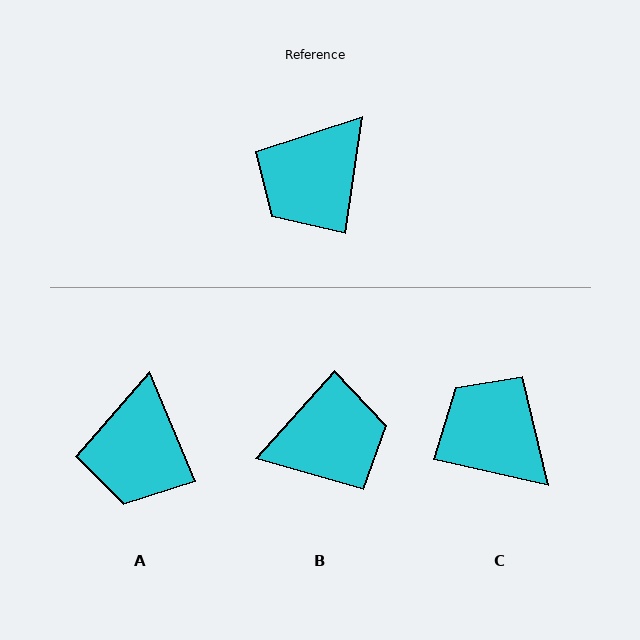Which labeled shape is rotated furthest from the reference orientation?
B, about 146 degrees away.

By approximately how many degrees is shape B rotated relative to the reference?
Approximately 146 degrees counter-clockwise.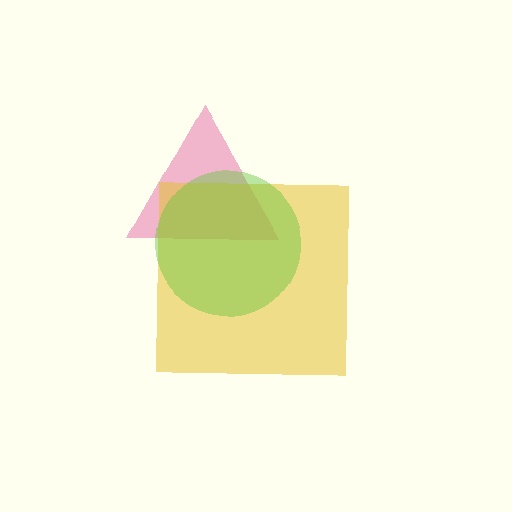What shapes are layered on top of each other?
The layered shapes are: a pink triangle, a yellow square, a lime circle.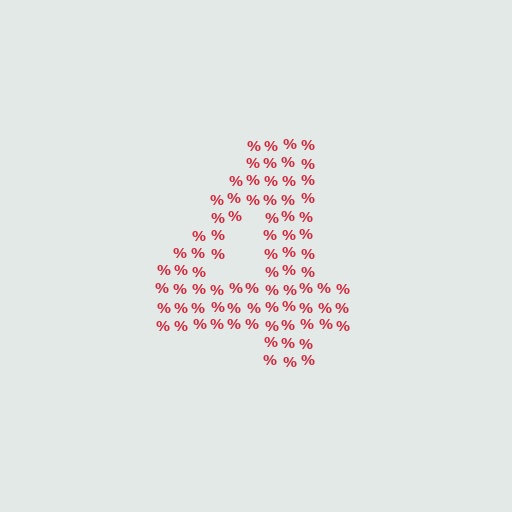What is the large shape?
The large shape is the digit 4.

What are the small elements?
The small elements are percent signs.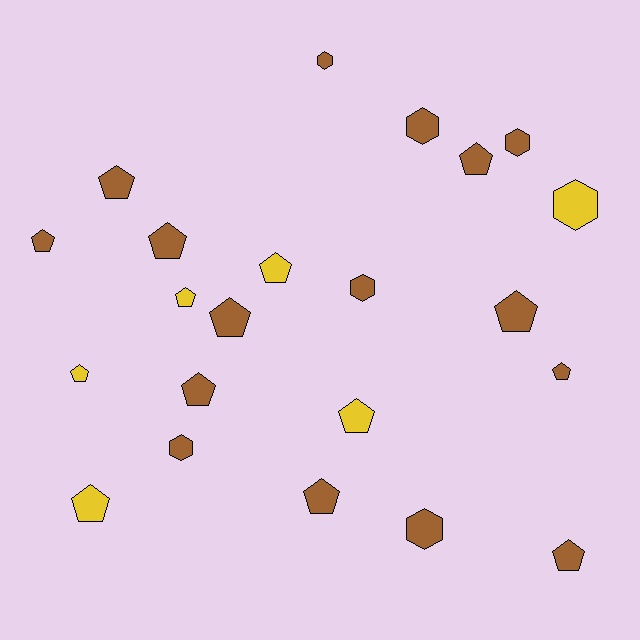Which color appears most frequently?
Brown, with 16 objects.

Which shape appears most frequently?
Pentagon, with 15 objects.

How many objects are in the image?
There are 22 objects.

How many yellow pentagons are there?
There are 5 yellow pentagons.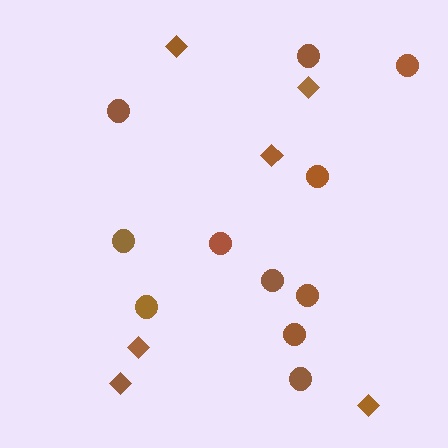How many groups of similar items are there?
There are 2 groups: one group of circles (11) and one group of diamonds (6).